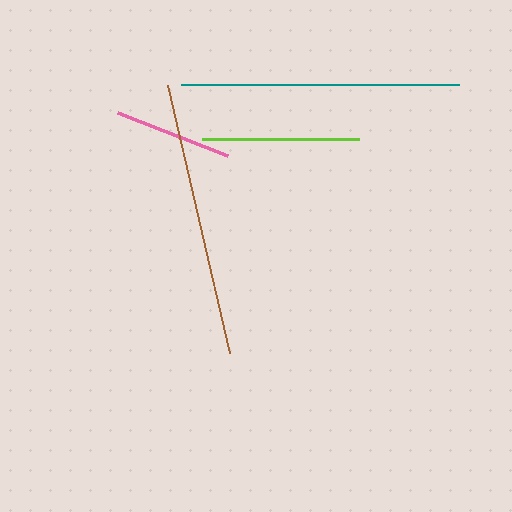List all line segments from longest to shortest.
From longest to shortest: teal, brown, lime, pink.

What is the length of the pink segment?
The pink segment is approximately 118 pixels long.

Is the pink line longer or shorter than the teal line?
The teal line is longer than the pink line.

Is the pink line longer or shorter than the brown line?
The brown line is longer than the pink line.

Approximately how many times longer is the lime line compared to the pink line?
The lime line is approximately 1.3 times the length of the pink line.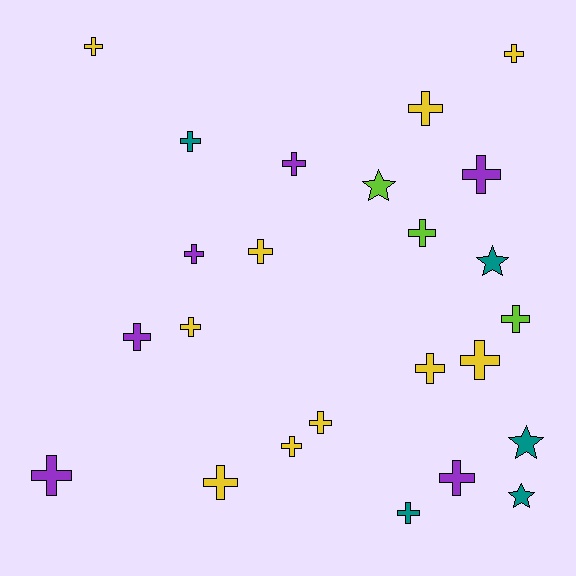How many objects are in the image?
There are 24 objects.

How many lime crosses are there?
There are 2 lime crosses.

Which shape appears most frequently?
Cross, with 20 objects.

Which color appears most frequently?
Yellow, with 10 objects.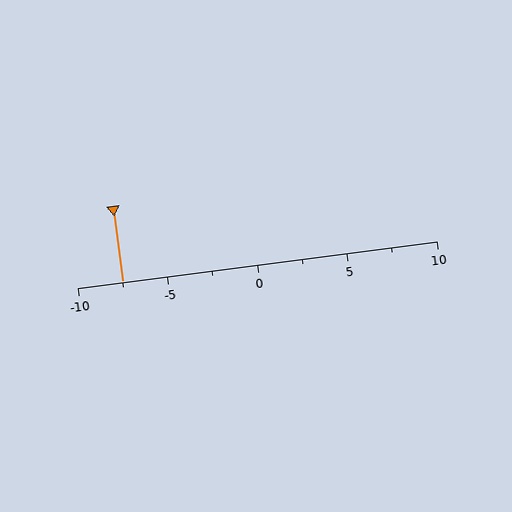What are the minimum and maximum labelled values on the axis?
The axis runs from -10 to 10.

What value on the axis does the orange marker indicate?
The marker indicates approximately -7.5.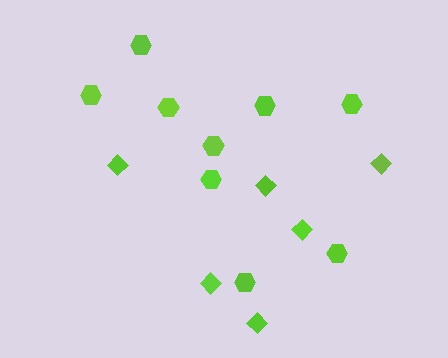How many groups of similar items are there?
There are 2 groups: one group of hexagons (9) and one group of diamonds (6).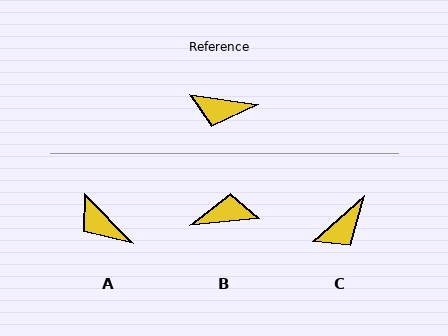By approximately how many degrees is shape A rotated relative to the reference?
Approximately 37 degrees clockwise.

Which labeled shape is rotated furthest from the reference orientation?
B, about 166 degrees away.